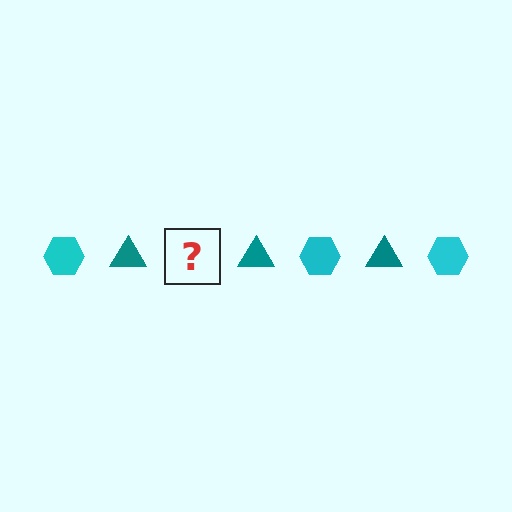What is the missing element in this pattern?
The missing element is a cyan hexagon.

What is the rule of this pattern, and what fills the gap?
The rule is that the pattern alternates between cyan hexagon and teal triangle. The gap should be filled with a cyan hexagon.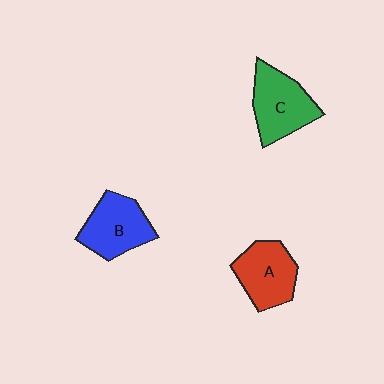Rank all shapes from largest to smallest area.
From largest to smallest: C (green), B (blue), A (red).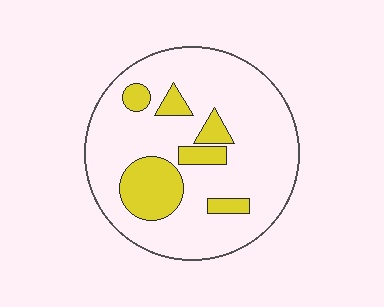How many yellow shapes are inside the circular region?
6.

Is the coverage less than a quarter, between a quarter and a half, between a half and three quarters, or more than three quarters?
Less than a quarter.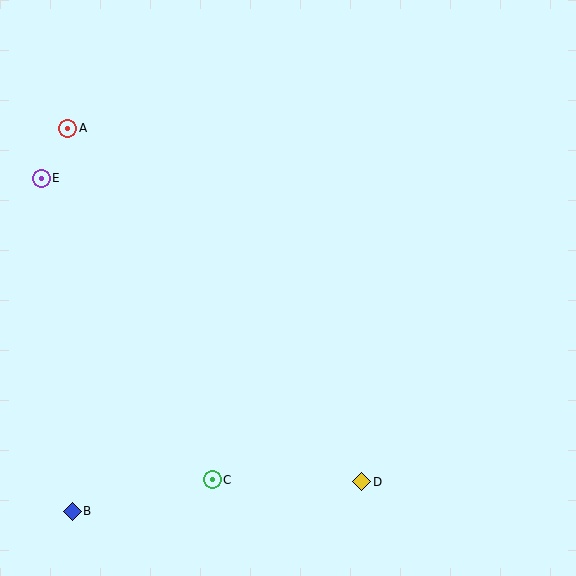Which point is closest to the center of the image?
Point C at (212, 480) is closest to the center.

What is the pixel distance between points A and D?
The distance between A and D is 460 pixels.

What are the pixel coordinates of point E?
Point E is at (41, 178).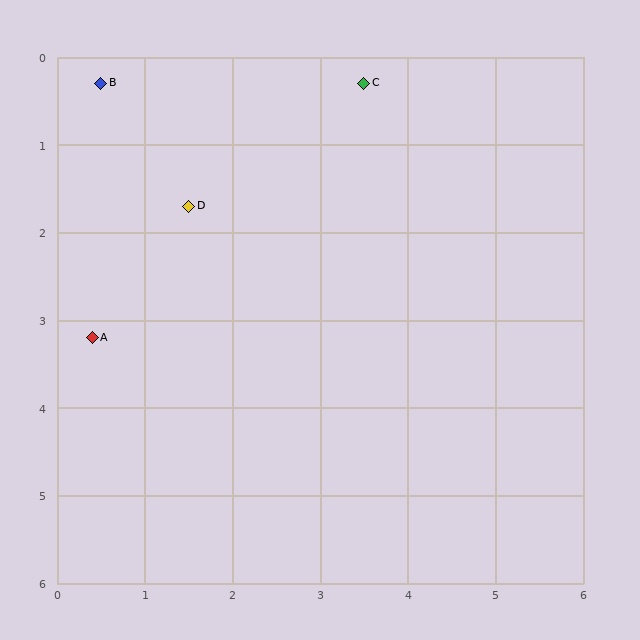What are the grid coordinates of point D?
Point D is at approximately (1.5, 1.7).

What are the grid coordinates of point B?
Point B is at approximately (0.5, 0.3).